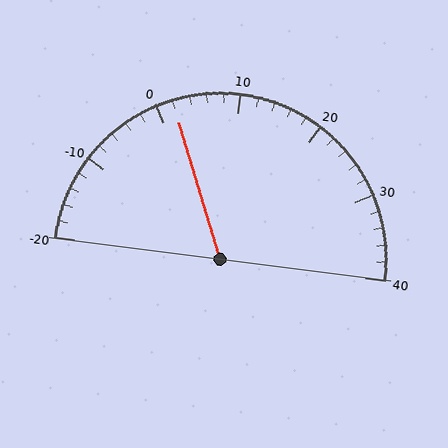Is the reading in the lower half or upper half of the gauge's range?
The reading is in the lower half of the range (-20 to 40).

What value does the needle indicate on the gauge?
The needle indicates approximately 2.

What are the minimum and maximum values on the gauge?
The gauge ranges from -20 to 40.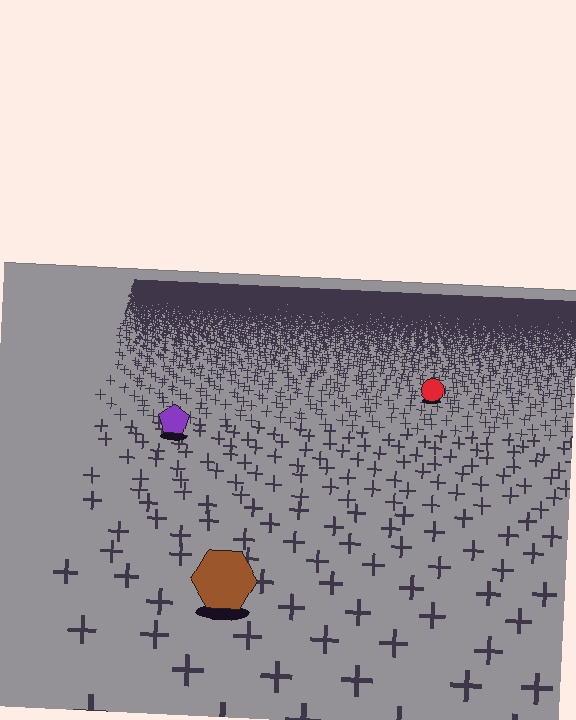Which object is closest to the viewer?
The brown hexagon is closest. The texture marks near it are larger and more spread out.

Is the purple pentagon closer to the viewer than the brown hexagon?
No. The brown hexagon is closer — you can tell from the texture gradient: the ground texture is coarser near it.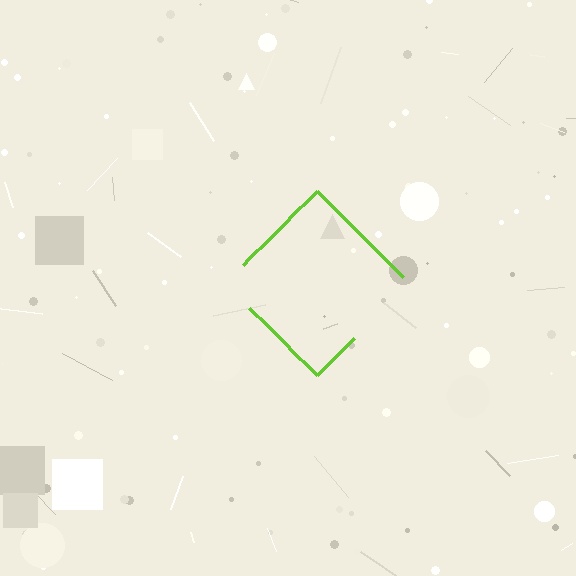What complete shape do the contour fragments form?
The contour fragments form a diamond.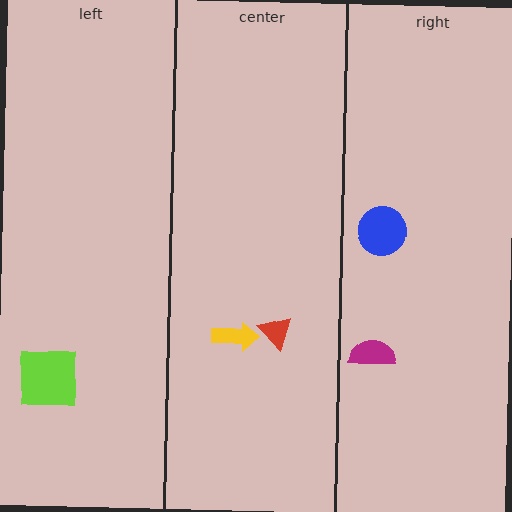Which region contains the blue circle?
The right region.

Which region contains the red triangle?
The center region.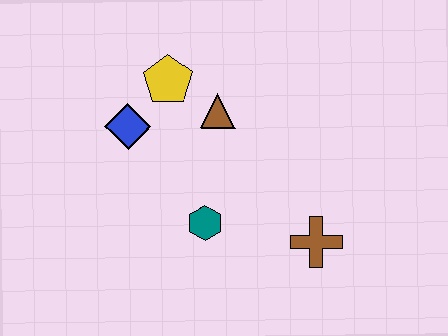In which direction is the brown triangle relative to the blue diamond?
The brown triangle is to the right of the blue diamond.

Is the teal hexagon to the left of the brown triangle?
Yes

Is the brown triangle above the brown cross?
Yes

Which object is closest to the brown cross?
The teal hexagon is closest to the brown cross.